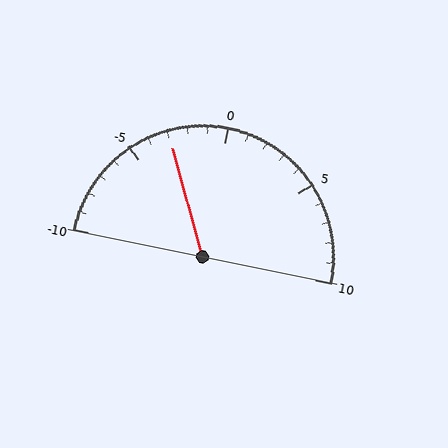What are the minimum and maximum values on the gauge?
The gauge ranges from -10 to 10.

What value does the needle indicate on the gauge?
The needle indicates approximately -3.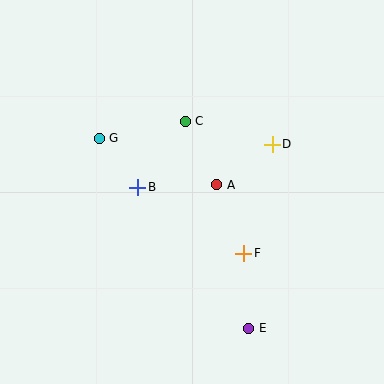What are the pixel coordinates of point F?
Point F is at (244, 253).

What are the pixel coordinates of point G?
Point G is at (99, 138).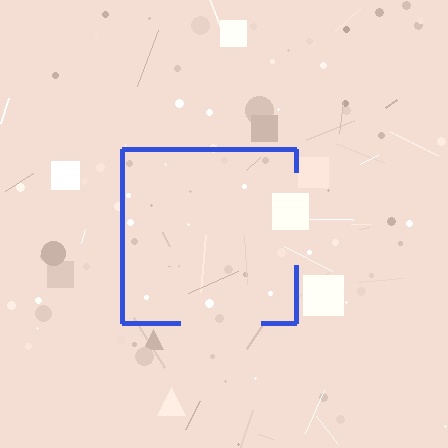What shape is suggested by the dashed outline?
The dashed outline suggests a square.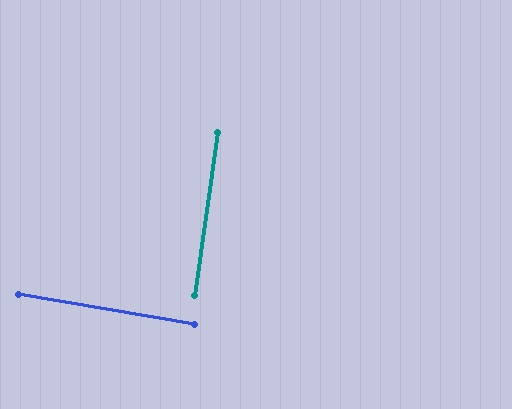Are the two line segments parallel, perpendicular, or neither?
Perpendicular — they meet at approximately 88°.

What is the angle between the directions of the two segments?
Approximately 88 degrees.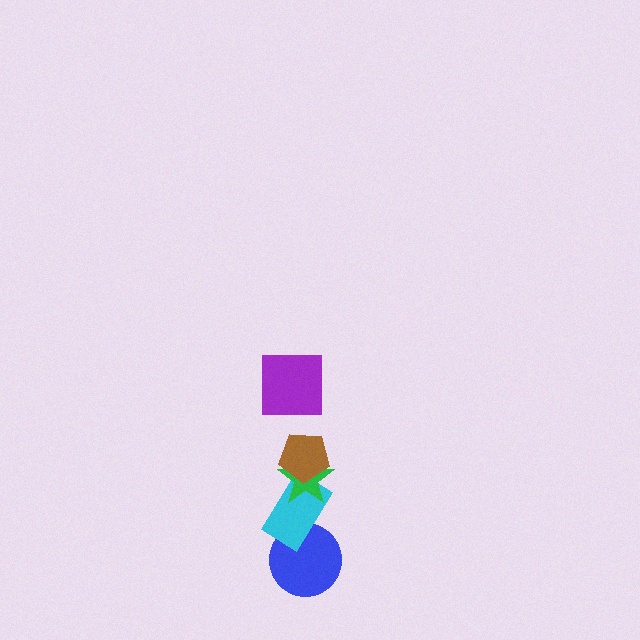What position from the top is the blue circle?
The blue circle is 5th from the top.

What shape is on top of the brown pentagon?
The purple square is on top of the brown pentagon.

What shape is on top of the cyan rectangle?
The green star is on top of the cyan rectangle.